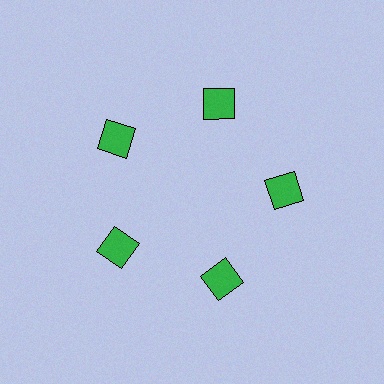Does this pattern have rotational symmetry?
Yes, this pattern has 5-fold rotational symmetry. It looks the same after rotating 72 degrees around the center.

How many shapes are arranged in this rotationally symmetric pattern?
There are 5 shapes, arranged in 5 groups of 1.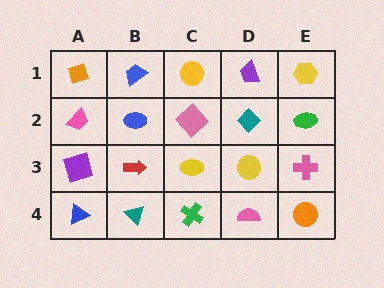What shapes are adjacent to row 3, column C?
A pink diamond (row 2, column C), a green cross (row 4, column C), a red arrow (row 3, column B), a yellow circle (row 3, column D).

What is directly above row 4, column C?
A yellow ellipse.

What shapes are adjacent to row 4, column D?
A yellow circle (row 3, column D), a green cross (row 4, column C), an orange circle (row 4, column E).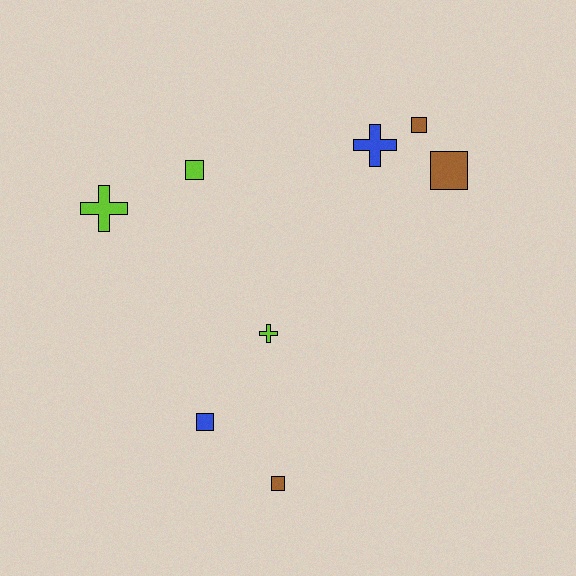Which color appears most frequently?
Lime, with 3 objects.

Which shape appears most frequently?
Square, with 5 objects.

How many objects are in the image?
There are 8 objects.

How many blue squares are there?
There is 1 blue square.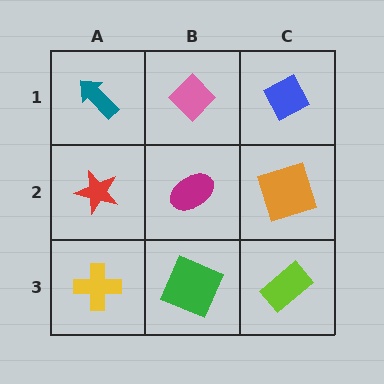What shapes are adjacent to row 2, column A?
A teal arrow (row 1, column A), a yellow cross (row 3, column A), a magenta ellipse (row 2, column B).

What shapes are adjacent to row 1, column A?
A red star (row 2, column A), a pink diamond (row 1, column B).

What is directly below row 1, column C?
An orange square.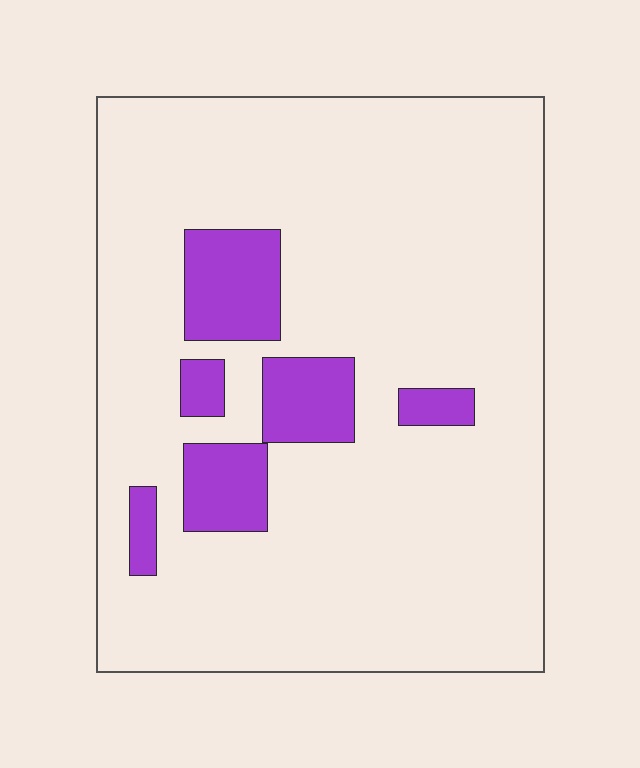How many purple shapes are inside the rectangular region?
6.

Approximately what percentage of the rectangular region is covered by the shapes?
Approximately 15%.